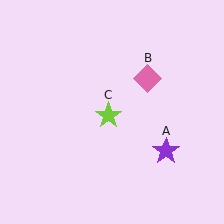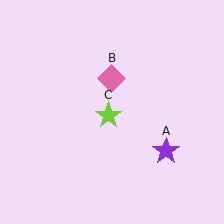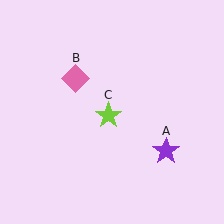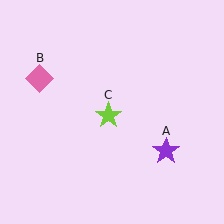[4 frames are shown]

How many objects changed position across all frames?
1 object changed position: pink diamond (object B).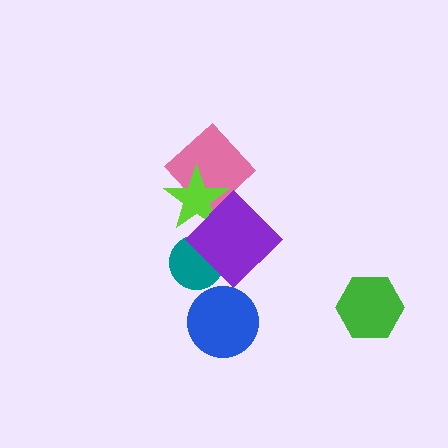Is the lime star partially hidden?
Yes, it is partially covered by another shape.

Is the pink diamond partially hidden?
Yes, it is partially covered by another shape.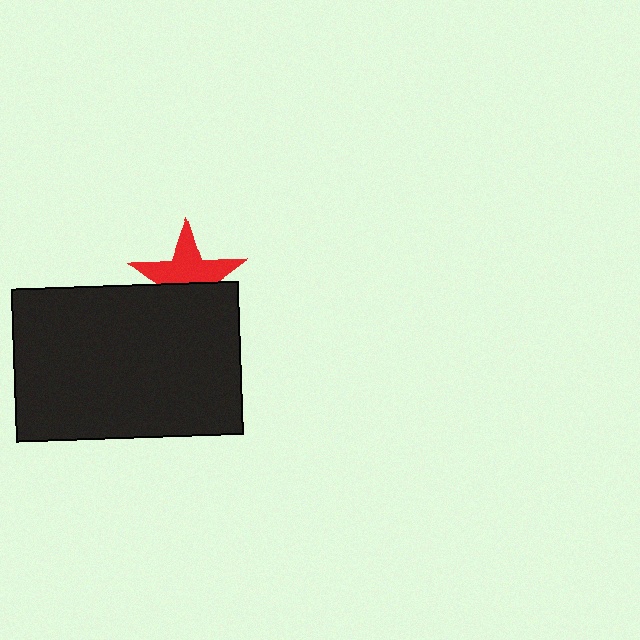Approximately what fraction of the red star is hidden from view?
Roughly 44% of the red star is hidden behind the black rectangle.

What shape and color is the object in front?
The object in front is a black rectangle.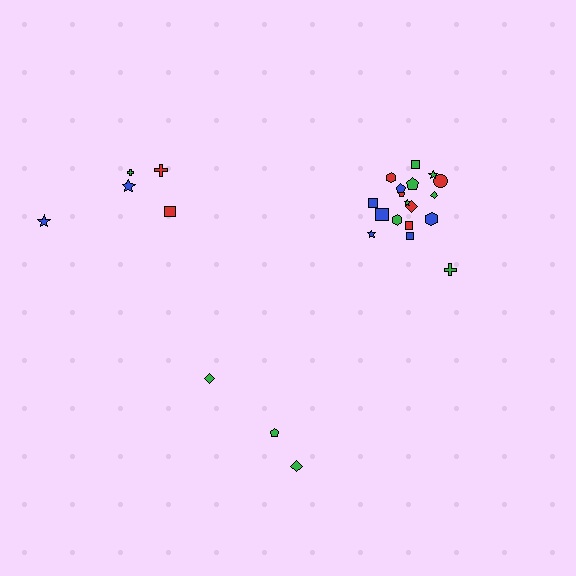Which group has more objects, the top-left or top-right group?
The top-right group.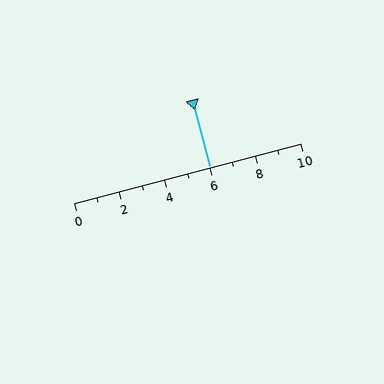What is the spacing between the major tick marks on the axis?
The major ticks are spaced 2 apart.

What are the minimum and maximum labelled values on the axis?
The axis runs from 0 to 10.